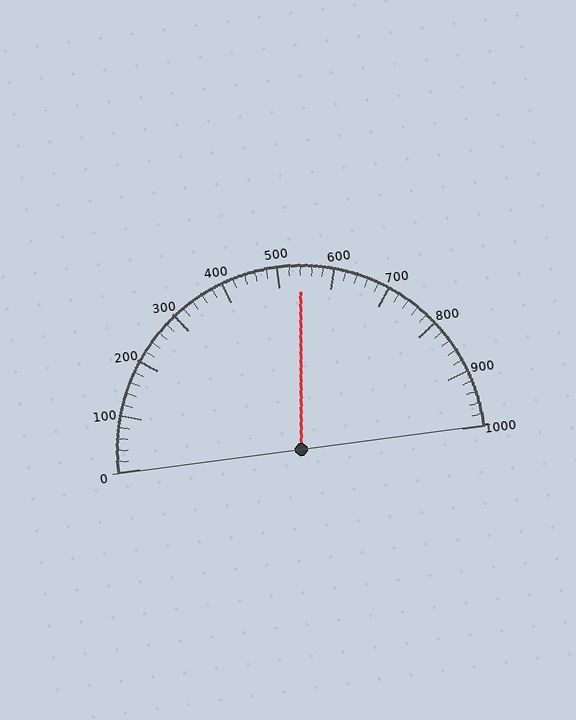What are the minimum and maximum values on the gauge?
The gauge ranges from 0 to 1000.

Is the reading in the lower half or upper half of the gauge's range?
The reading is in the upper half of the range (0 to 1000).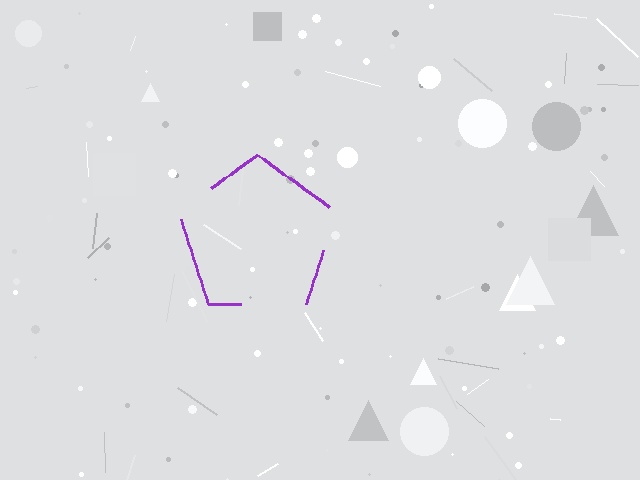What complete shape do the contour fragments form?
The contour fragments form a pentagon.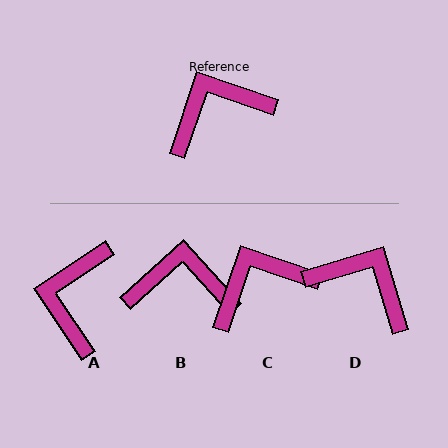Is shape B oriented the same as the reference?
No, it is off by about 29 degrees.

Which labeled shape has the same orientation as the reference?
C.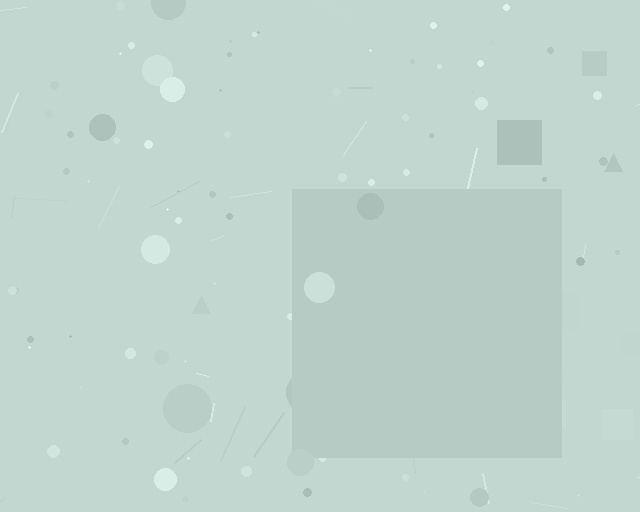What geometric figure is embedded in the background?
A square is embedded in the background.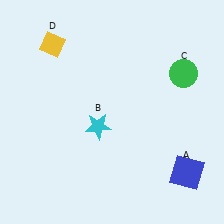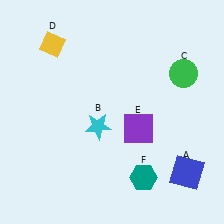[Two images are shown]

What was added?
A purple square (E), a teal hexagon (F) were added in Image 2.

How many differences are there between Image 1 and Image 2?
There are 2 differences between the two images.